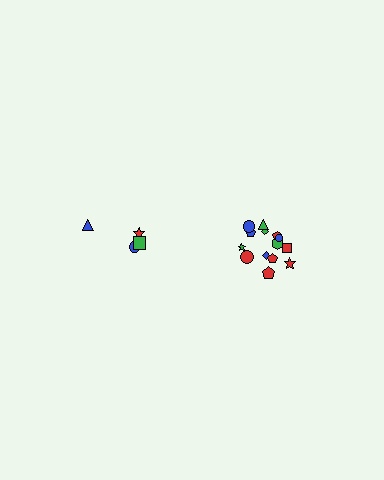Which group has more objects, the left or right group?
The right group.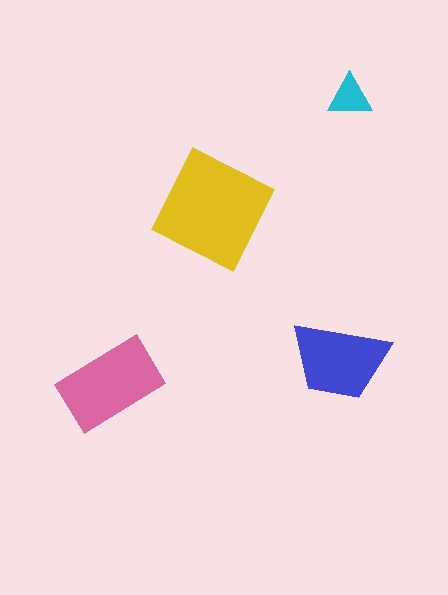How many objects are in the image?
There are 4 objects in the image.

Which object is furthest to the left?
The pink rectangle is leftmost.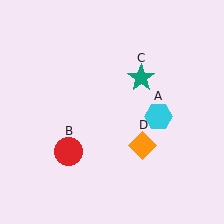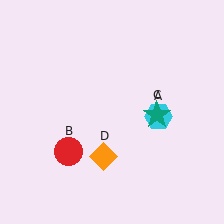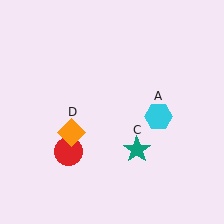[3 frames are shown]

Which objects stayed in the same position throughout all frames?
Cyan hexagon (object A) and red circle (object B) remained stationary.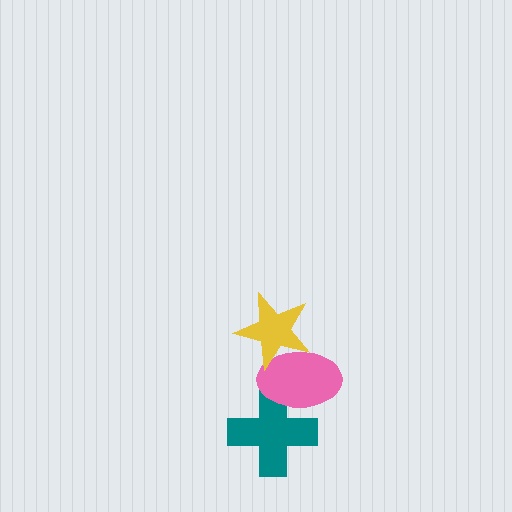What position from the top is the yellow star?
The yellow star is 1st from the top.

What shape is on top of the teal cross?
The pink ellipse is on top of the teal cross.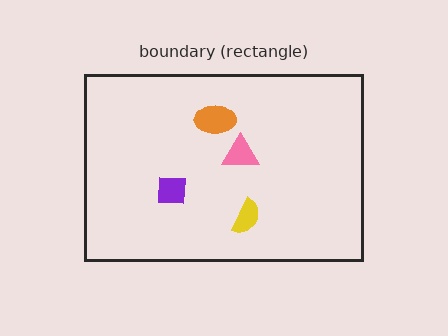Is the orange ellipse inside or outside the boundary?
Inside.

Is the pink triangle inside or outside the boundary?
Inside.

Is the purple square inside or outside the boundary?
Inside.